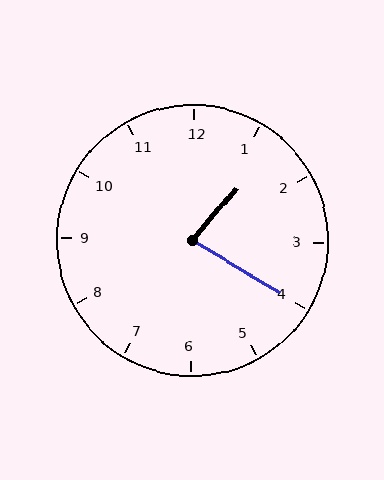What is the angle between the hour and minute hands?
Approximately 80 degrees.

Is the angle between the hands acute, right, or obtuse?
It is acute.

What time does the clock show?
1:20.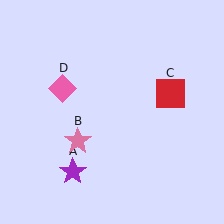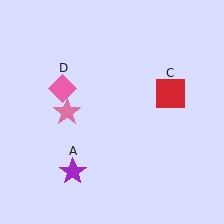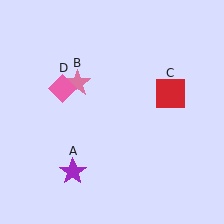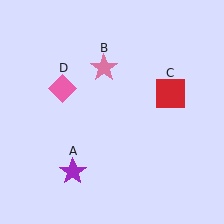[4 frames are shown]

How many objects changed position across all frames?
1 object changed position: pink star (object B).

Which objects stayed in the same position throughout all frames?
Purple star (object A) and red square (object C) and pink diamond (object D) remained stationary.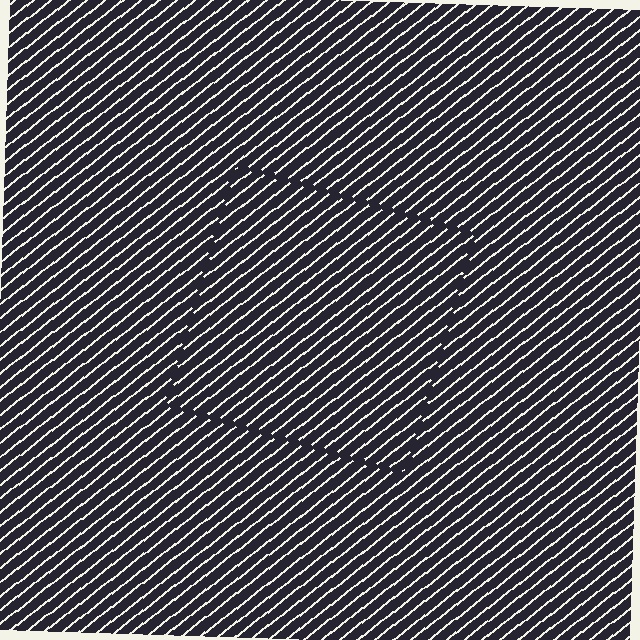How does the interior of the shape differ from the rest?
The interior of the shape contains the same grating, shifted by half a period — the contour is defined by the phase discontinuity where line-ends from the inner and outer gratings abut.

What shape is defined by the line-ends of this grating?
An illusory square. The interior of the shape contains the same grating, shifted by half a period — the contour is defined by the phase discontinuity where line-ends from the inner and outer gratings abut.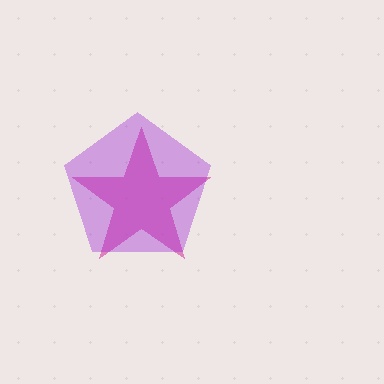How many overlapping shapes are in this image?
There are 2 overlapping shapes in the image.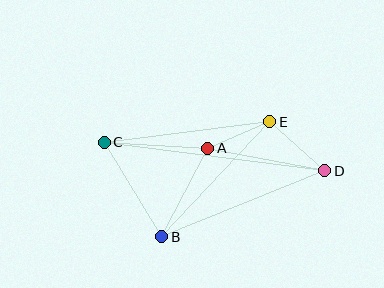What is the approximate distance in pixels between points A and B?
The distance between A and B is approximately 99 pixels.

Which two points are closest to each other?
Points A and E are closest to each other.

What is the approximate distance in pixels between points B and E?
The distance between B and E is approximately 158 pixels.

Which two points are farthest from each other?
Points C and D are farthest from each other.